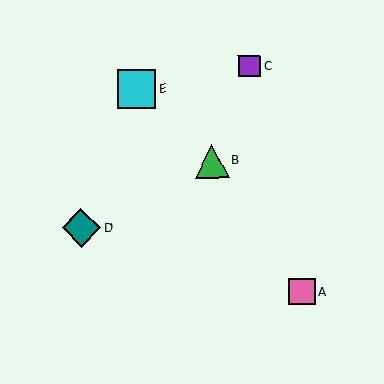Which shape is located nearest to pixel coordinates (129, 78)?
The cyan square (labeled E) at (137, 89) is nearest to that location.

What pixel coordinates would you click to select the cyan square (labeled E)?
Click at (137, 89) to select the cyan square E.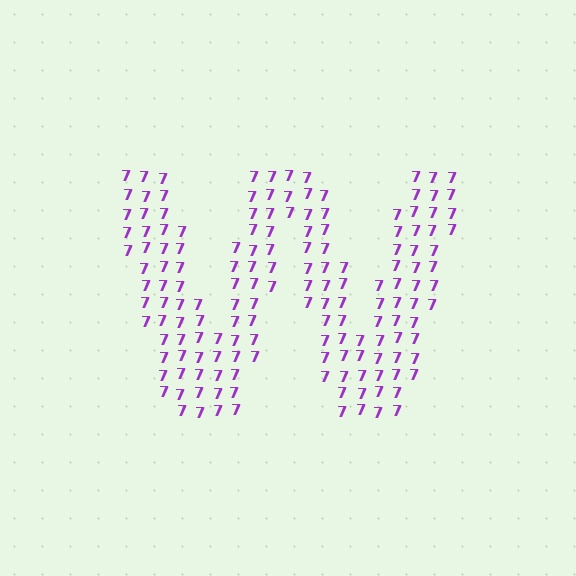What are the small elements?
The small elements are digit 7's.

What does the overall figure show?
The overall figure shows the letter W.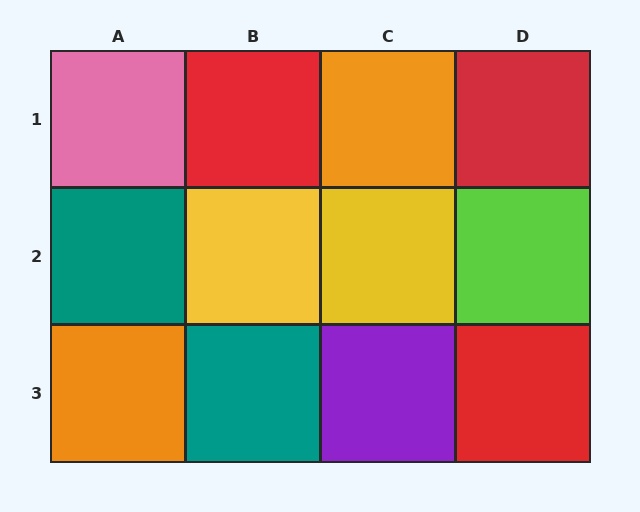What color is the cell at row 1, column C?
Orange.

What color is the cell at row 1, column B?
Red.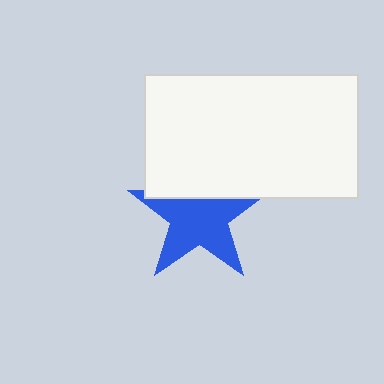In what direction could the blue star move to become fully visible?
The blue star could move down. That would shift it out from behind the white rectangle entirely.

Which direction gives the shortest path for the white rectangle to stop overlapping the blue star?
Moving up gives the shortest separation.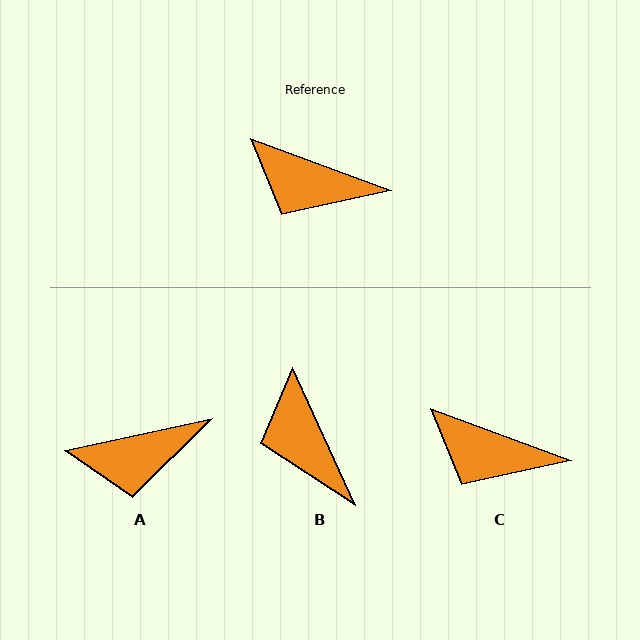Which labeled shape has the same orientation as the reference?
C.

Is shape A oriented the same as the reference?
No, it is off by about 33 degrees.